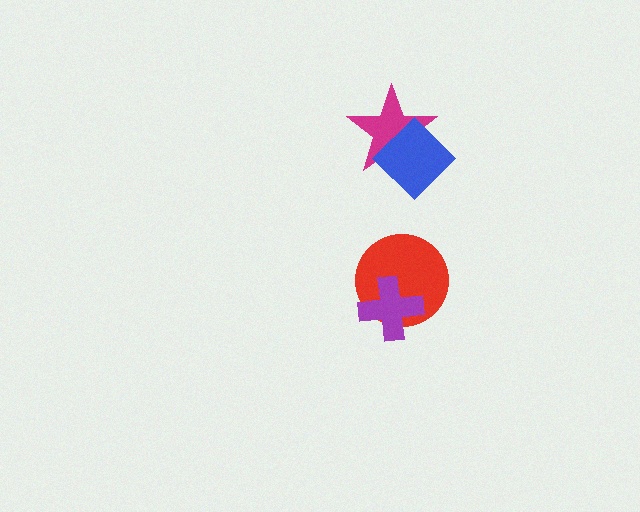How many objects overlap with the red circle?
1 object overlaps with the red circle.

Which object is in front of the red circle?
The purple cross is in front of the red circle.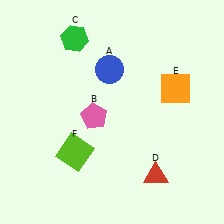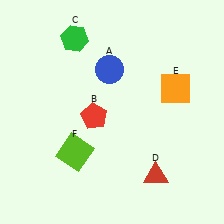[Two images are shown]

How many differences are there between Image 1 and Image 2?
There is 1 difference between the two images.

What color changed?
The pentagon (B) changed from pink in Image 1 to red in Image 2.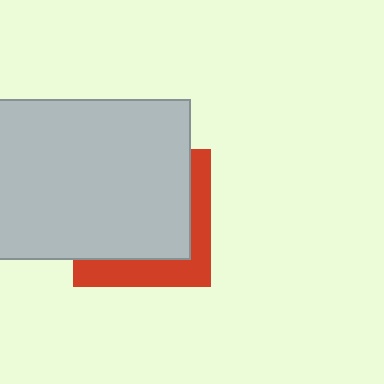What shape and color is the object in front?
The object in front is a light gray rectangle.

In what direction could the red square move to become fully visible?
The red square could move toward the lower-right. That would shift it out from behind the light gray rectangle entirely.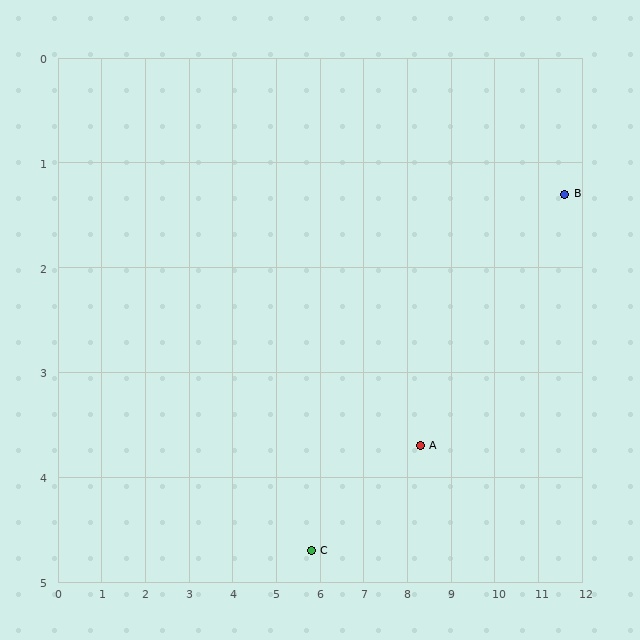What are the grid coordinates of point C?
Point C is at approximately (5.8, 4.7).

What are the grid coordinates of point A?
Point A is at approximately (8.3, 3.7).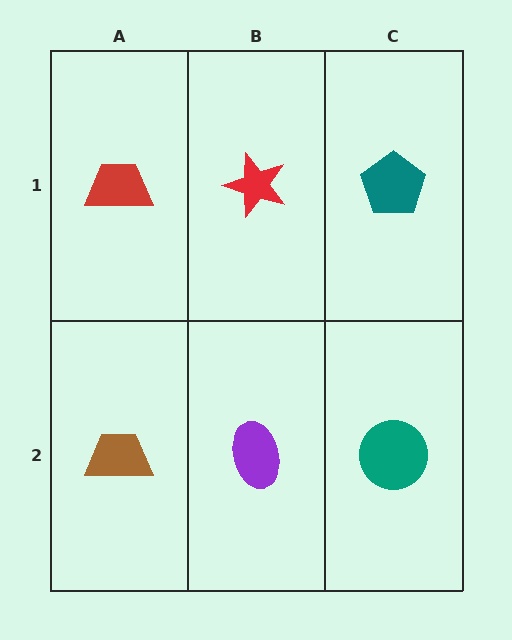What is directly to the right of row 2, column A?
A purple ellipse.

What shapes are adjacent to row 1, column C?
A teal circle (row 2, column C), a red star (row 1, column B).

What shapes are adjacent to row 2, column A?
A red trapezoid (row 1, column A), a purple ellipse (row 2, column B).